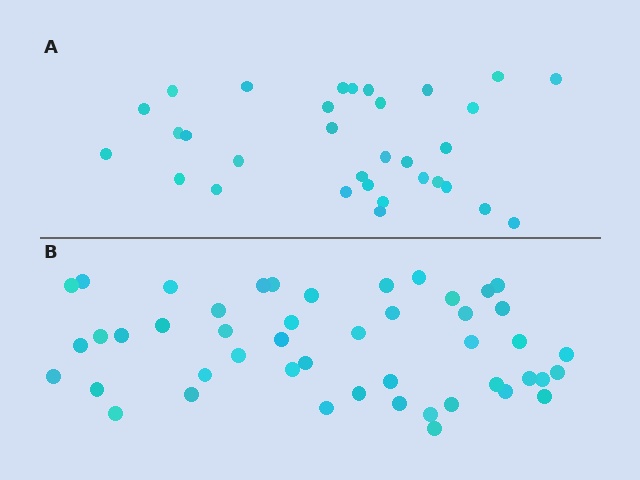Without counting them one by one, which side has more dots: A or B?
Region B (the bottom region) has more dots.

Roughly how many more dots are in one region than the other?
Region B has approximately 15 more dots than region A.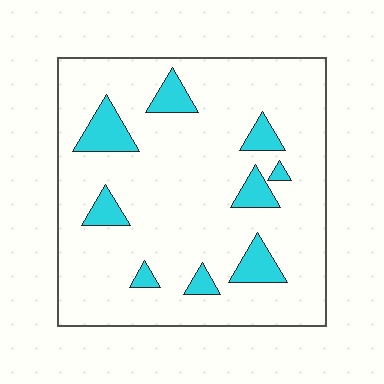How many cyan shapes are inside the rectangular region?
9.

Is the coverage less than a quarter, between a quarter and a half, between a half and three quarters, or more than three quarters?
Less than a quarter.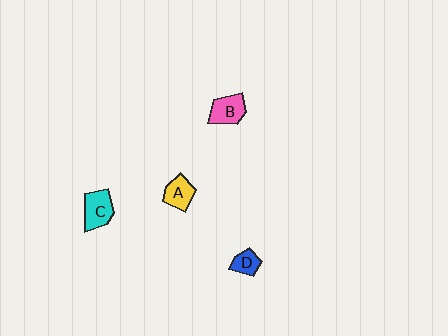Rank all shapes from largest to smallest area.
From largest to smallest: C (cyan), B (pink), A (yellow), D (blue).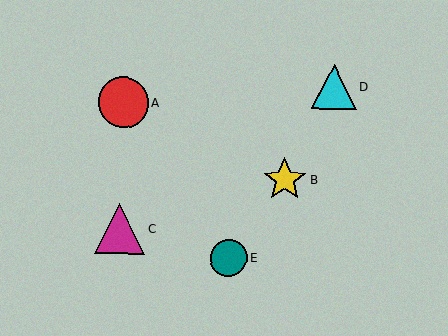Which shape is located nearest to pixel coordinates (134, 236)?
The magenta triangle (labeled C) at (120, 229) is nearest to that location.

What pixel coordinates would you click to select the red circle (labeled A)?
Click at (123, 103) to select the red circle A.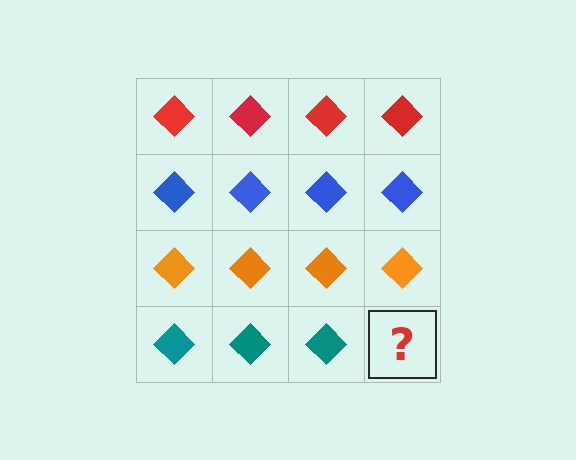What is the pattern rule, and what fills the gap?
The rule is that each row has a consistent color. The gap should be filled with a teal diamond.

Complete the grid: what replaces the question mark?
The question mark should be replaced with a teal diamond.